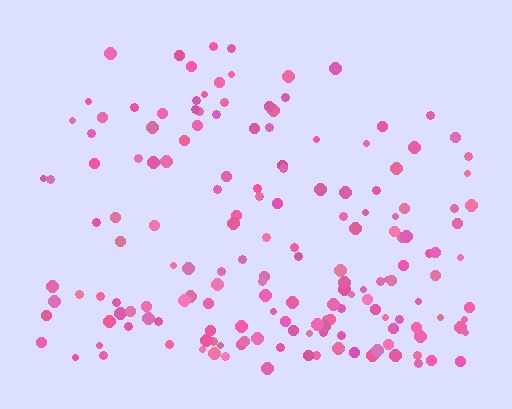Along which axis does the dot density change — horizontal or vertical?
Vertical.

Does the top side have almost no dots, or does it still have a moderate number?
Still a moderate number, just noticeably fewer than the bottom.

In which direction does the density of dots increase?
From top to bottom, with the bottom side densest.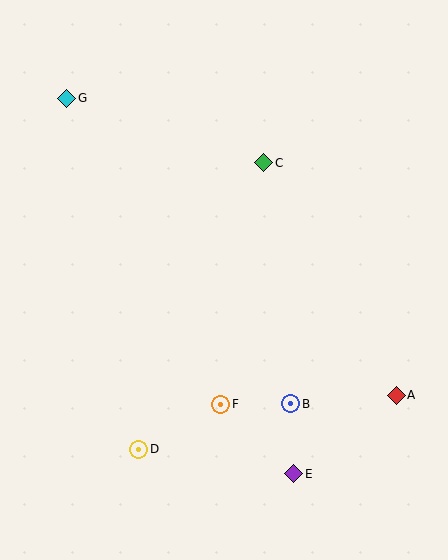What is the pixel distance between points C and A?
The distance between C and A is 268 pixels.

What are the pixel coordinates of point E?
Point E is at (294, 474).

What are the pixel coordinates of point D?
Point D is at (139, 449).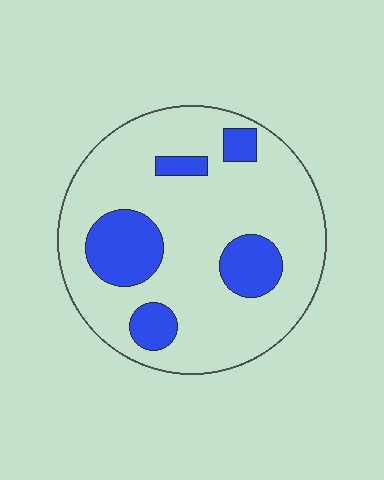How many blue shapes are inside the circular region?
5.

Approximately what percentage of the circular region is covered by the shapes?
Approximately 20%.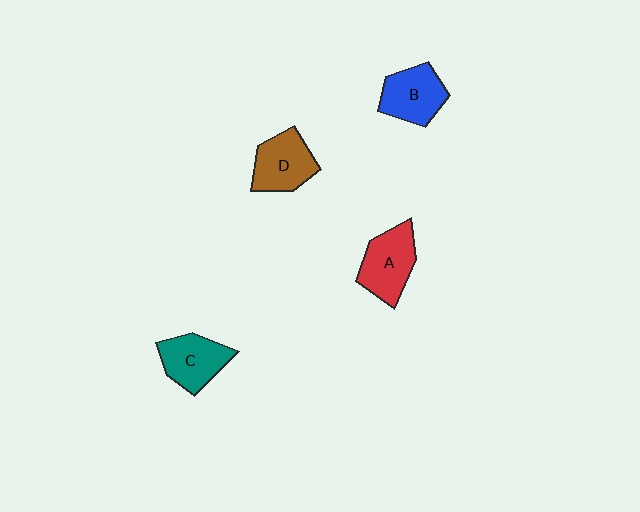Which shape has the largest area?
Shape A (red).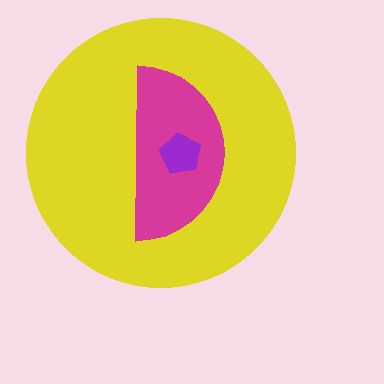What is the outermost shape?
The yellow circle.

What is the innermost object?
The purple pentagon.